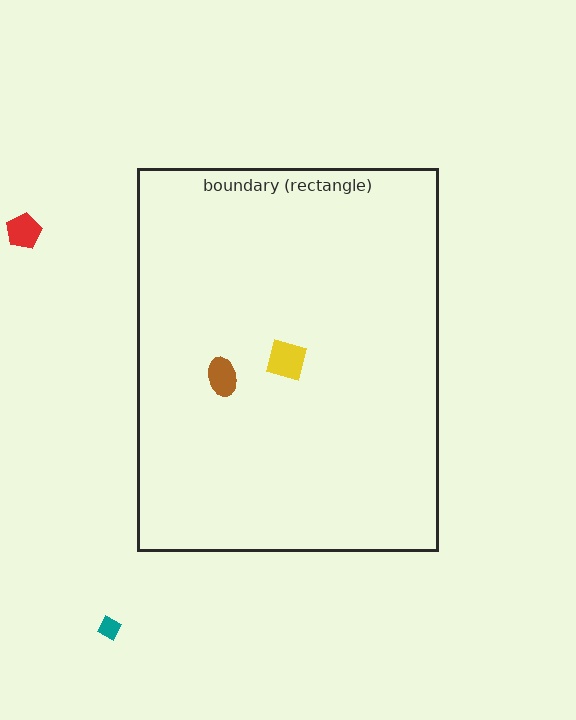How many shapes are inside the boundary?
2 inside, 2 outside.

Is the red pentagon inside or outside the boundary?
Outside.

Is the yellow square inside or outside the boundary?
Inside.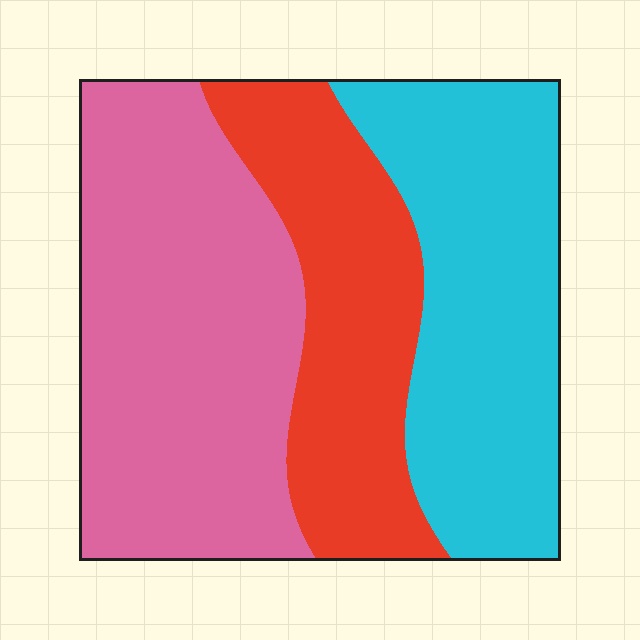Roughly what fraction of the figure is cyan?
Cyan covers 33% of the figure.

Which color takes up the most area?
Pink, at roughly 40%.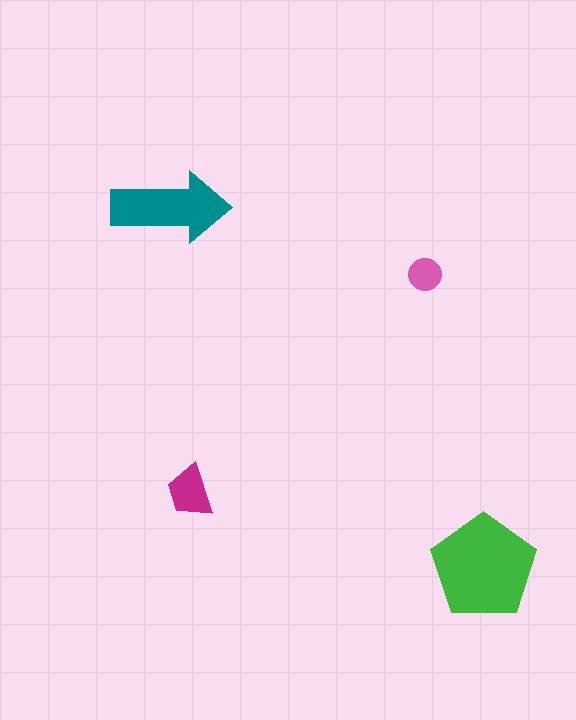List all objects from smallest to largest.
The pink circle, the magenta trapezoid, the teal arrow, the green pentagon.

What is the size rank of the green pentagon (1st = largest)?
1st.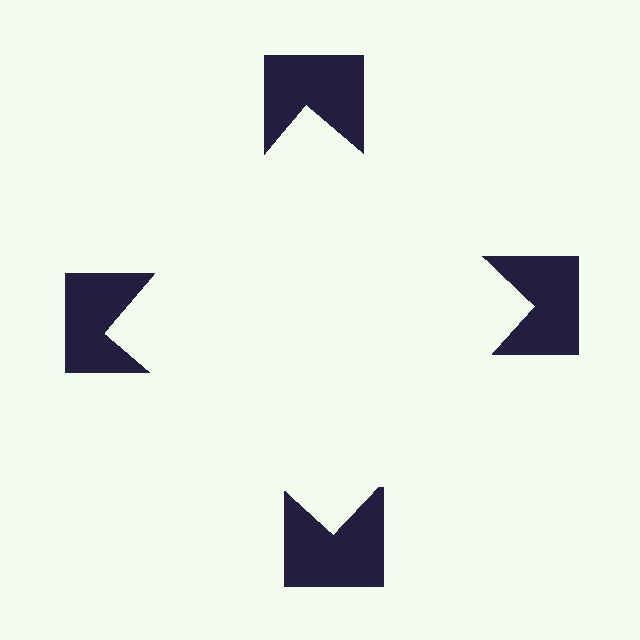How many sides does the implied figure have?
4 sides.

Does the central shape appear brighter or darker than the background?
It typically appears slightly brighter than the background, even though no actual brightness change is drawn.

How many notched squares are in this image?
There are 4 — one at each vertex of the illusory square.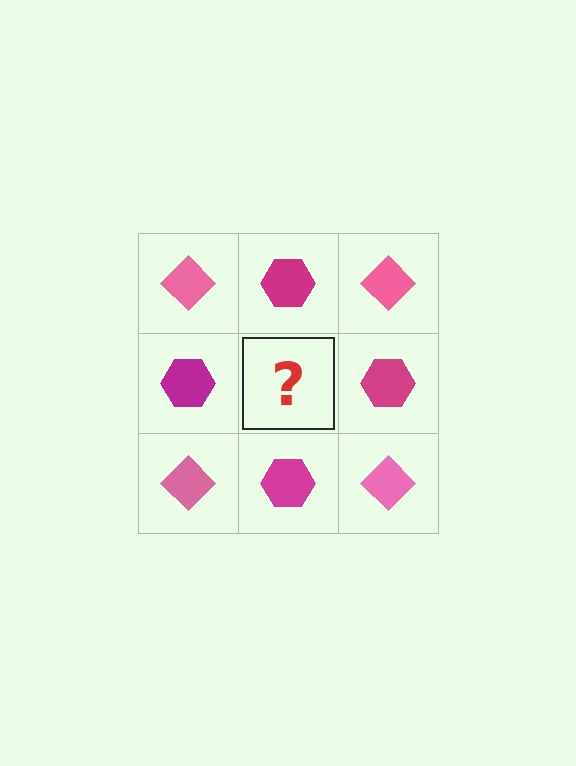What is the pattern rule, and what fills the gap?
The rule is that it alternates pink diamond and magenta hexagon in a checkerboard pattern. The gap should be filled with a pink diamond.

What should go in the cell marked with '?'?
The missing cell should contain a pink diamond.